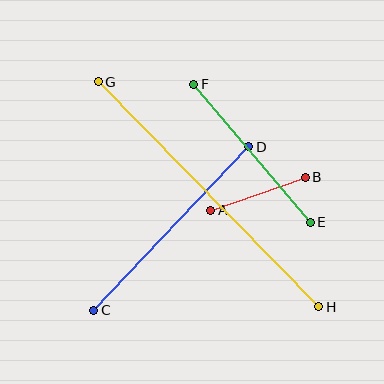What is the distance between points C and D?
The distance is approximately 225 pixels.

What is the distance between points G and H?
The distance is approximately 315 pixels.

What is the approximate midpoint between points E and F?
The midpoint is at approximately (252, 153) pixels.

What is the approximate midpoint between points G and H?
The midpoint is at approximately (209, 194) pixels.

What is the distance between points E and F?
The distance is approximately 181 pixels.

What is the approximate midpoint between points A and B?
The midpoint is at approximately (258, 194) pixels.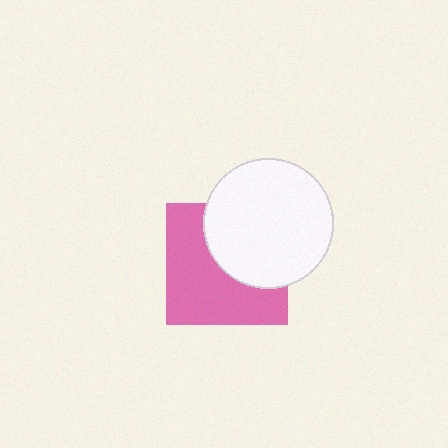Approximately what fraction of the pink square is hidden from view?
Roughly 42% of the pink square is hidden behind the white circle.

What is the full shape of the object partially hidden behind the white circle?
The partially hidden object is a pink square.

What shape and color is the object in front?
The object in front is a white circle.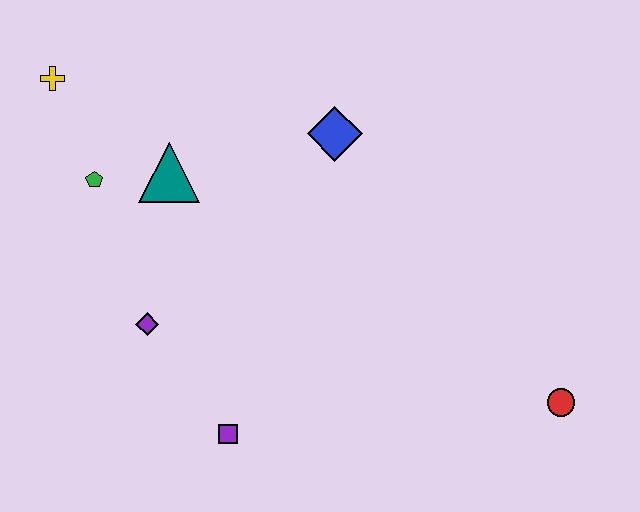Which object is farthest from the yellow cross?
The red circle is farthest from the yellow cross.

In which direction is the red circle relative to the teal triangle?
The red circle is to the right of the teal triangle.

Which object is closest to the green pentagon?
The teal triangle is closest to the green pentagon.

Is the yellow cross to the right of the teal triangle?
No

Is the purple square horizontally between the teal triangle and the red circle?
Yes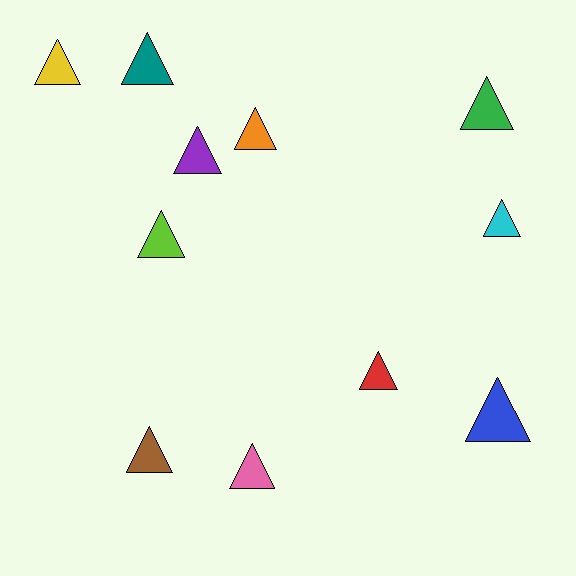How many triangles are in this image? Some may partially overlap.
There are 11 triangles.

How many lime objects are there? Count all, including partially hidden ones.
There is 1 lime object.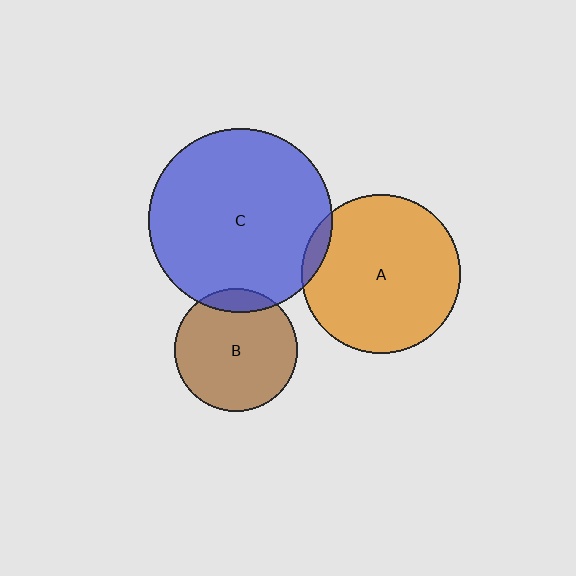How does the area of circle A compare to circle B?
Approximately 1.7 times.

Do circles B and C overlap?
Yes.